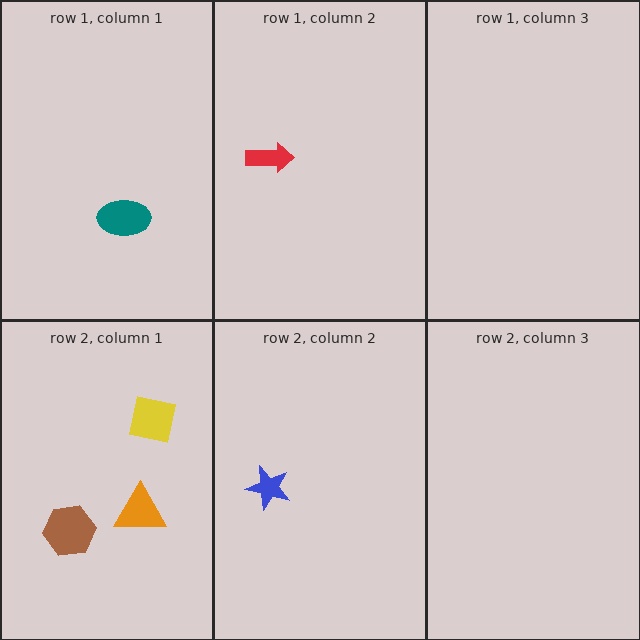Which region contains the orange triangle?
The row 2, column 1 region.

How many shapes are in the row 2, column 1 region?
3.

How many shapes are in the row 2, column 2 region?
1.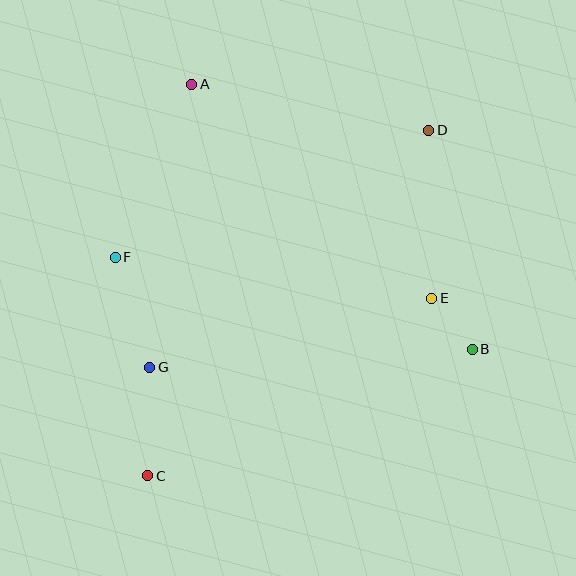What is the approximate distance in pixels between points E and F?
The distance between E and F is approximately 319 pixels.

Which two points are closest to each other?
Points B and E are closest to each other.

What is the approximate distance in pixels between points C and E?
The distance between C and E is approximately 335 pixels.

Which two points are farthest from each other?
Points C and D are farthest from each other.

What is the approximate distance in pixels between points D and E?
The distance between D and E is approximately 168 pixels.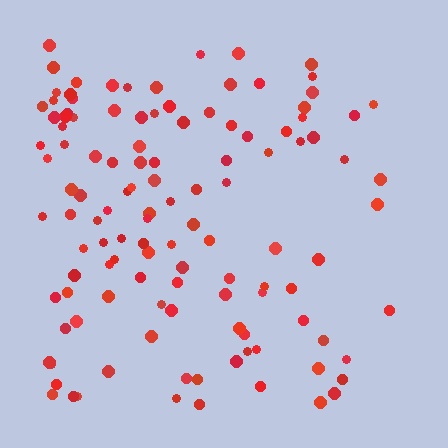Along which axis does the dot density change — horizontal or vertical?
Horizontal.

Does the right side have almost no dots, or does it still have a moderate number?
Still a moderate number, just noticeably fewer than the left.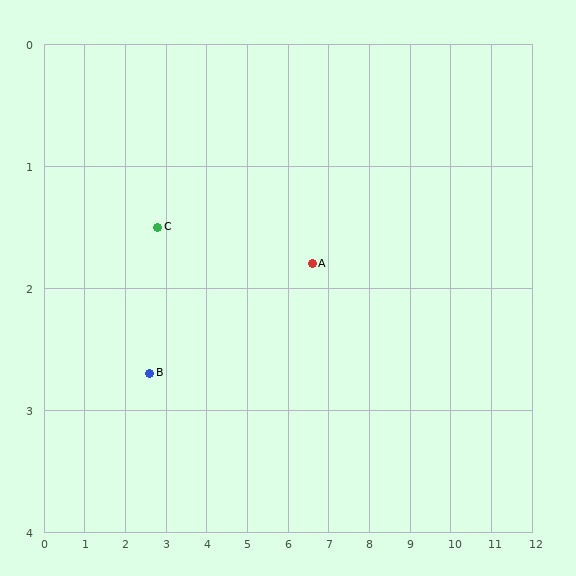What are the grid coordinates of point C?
Point C is at approximately (2.8, 1.5).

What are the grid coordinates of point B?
Point B is at approximately (2.6, 2.7).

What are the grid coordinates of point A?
Point A is at approximately (6.6, 1.8).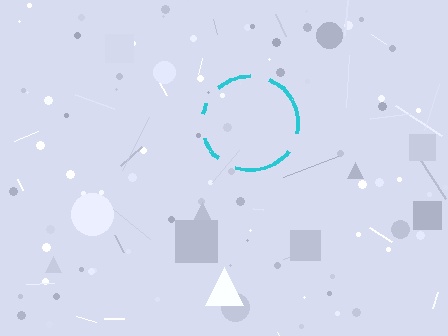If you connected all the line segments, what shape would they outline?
They would outline a circle.